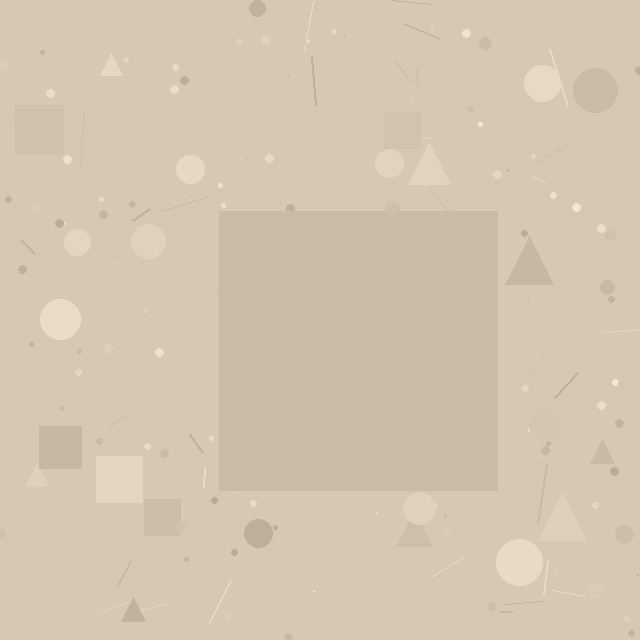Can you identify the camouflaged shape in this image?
The camouflaged shape is a square.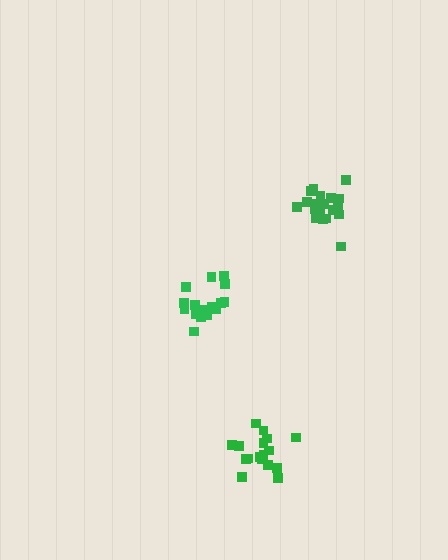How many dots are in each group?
Group 1: 19 dots, Group 2: 17 dots, Group 3: 19 dots (55 total).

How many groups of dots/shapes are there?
There are 3 groups.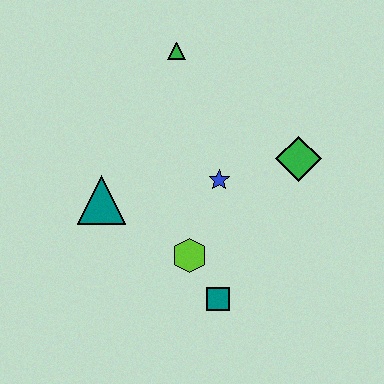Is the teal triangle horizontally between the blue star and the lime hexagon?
No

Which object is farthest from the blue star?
The green triangle is farthest from the blue star.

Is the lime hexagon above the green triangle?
No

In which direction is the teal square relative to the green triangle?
The teal square is below the green triangle.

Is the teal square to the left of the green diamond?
Yes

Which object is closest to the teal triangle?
The lime hexagon is closest to the teal triangle.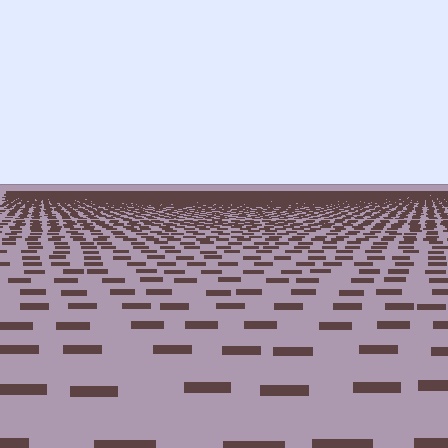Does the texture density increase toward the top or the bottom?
Density increases toward the top.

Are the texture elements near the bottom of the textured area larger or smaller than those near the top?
Larger. Near the bottom, elements are closer to the viewer and appear at a bigger on-screen size.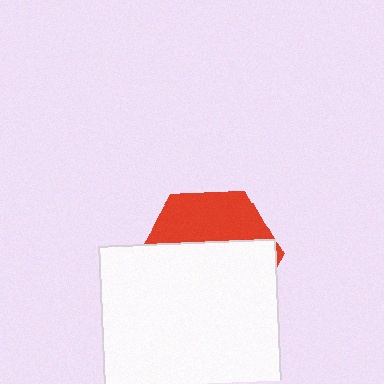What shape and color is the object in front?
The object in front is a white rectangle.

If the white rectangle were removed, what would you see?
You would see the complete red hexagon.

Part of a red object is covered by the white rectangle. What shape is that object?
It is a hexagon.